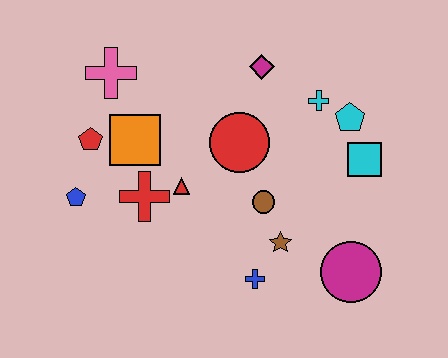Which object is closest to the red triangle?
The red cross is closest to the red triangle.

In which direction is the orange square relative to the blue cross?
The orange square is above the blue cross.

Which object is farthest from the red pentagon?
The magenta circle is farthest from the red pentagon.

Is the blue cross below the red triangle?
Yes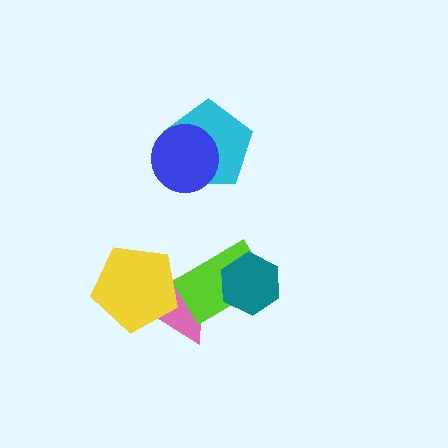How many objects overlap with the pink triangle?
2 objects overlap with the pink triangle.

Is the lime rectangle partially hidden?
Yes, it is partially covered by another shape.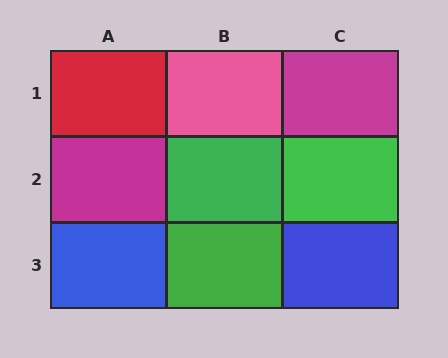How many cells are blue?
2 cells are blue.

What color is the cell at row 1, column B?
Pink.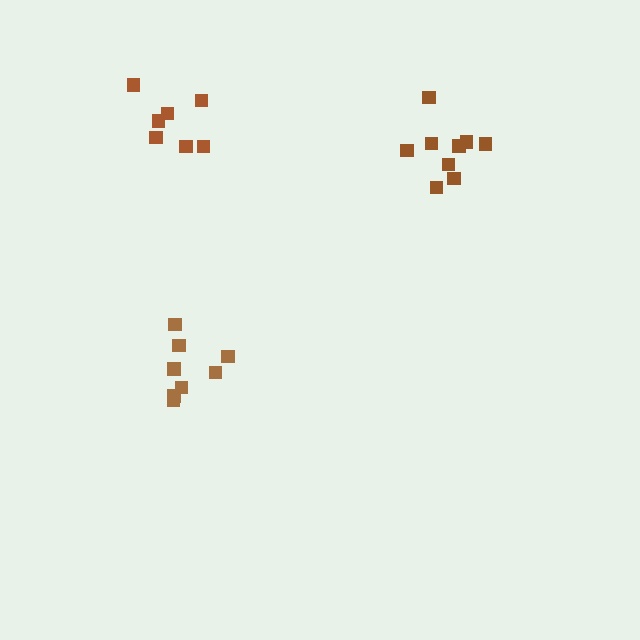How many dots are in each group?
Group 1: 9 dots, Group 2: 8 dots, Group 3: 7 dots (24 total).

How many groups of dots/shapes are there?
There are 3 groups.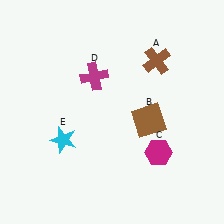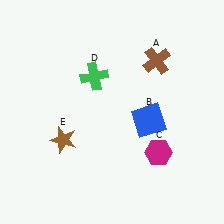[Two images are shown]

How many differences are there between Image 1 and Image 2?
There are 3 differences between the two images.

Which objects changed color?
B changed from brown to blue. D changed from magenta to green. E changed from cyan to brown.